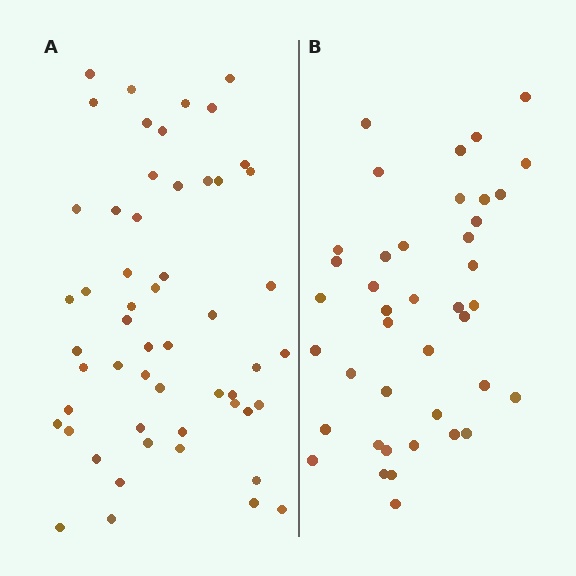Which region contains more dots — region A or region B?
Region A (the left region) has more dots.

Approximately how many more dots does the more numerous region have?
Region A has approximately 15 more dots than region B.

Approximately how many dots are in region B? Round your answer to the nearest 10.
About 40 dots. (The exact count is 41, which rounds to 40.)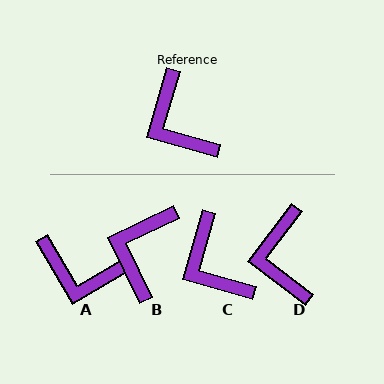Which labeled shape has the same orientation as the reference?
C.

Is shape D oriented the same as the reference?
No, it is off by about 22 degrees.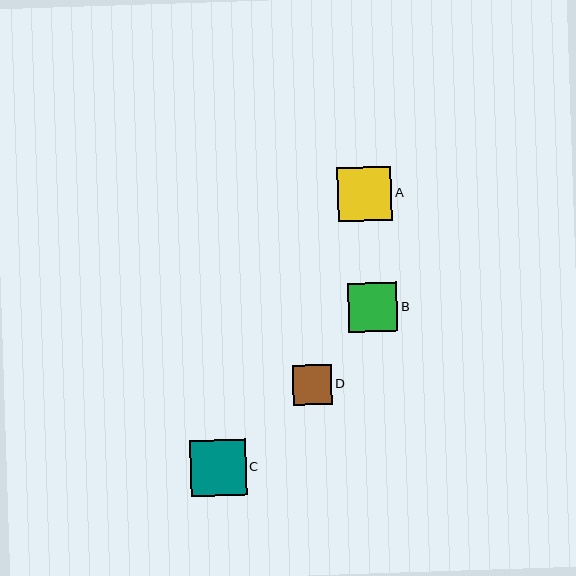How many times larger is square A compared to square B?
Square A is approximately 1.1 times the size of square B.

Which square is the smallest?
Square D is the smallest with a size of approximately 39 pixels.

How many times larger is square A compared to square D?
Square A is approximately 1.4 times the size of square D.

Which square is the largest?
Square C is the largest with a size of approximately 55 pixels.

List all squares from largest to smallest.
From largest to smallest: C, A, B, D.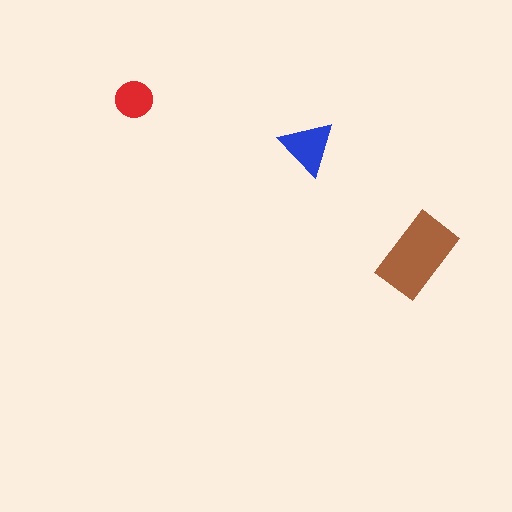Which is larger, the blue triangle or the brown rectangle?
The brown rectangle.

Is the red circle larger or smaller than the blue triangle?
Smaller.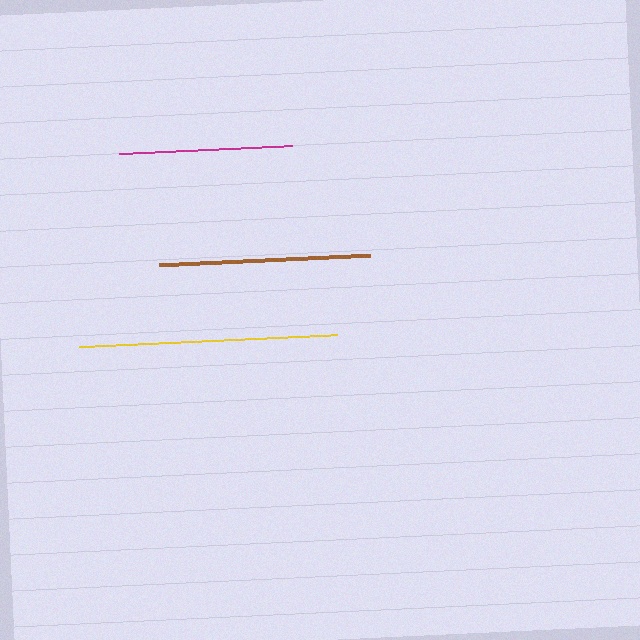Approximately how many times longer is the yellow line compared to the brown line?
The yellow line is approximately 1.2 times the length of the brown line.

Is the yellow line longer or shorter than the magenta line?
The yellow line is longer than the magenta line.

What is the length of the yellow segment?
The yellow segment is approximately 258 pixels long.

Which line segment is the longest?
The yellow line is the longest at approximately 258 pixels.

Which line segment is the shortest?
The magenta line is the shortest at approximately 173 pixels.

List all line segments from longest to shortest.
From longest to shortest: yellow, brown, magenta.